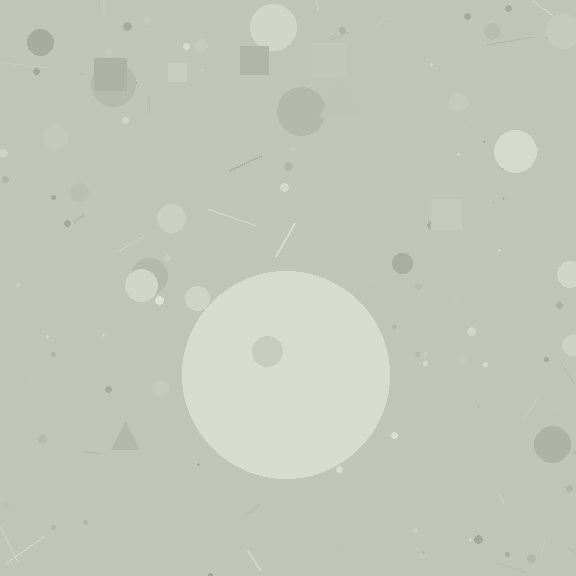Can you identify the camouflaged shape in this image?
The camouflaged shape is a circle.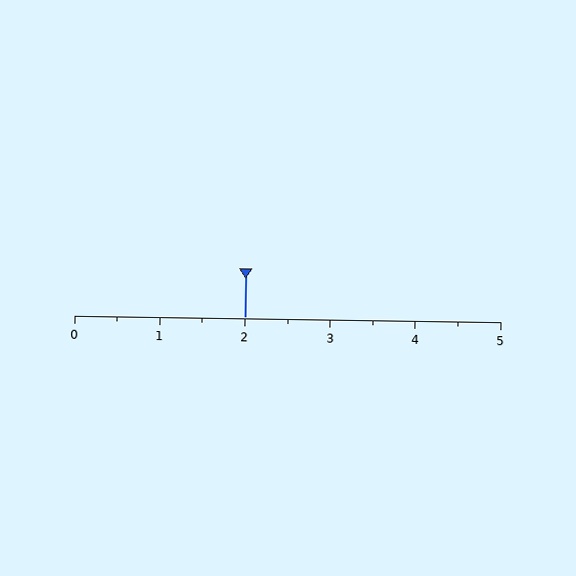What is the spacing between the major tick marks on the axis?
The major ticks are spaced 1 apart.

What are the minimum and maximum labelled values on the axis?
The axis runs from 0 to 5.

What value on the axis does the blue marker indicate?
The marker indicates approximately 2.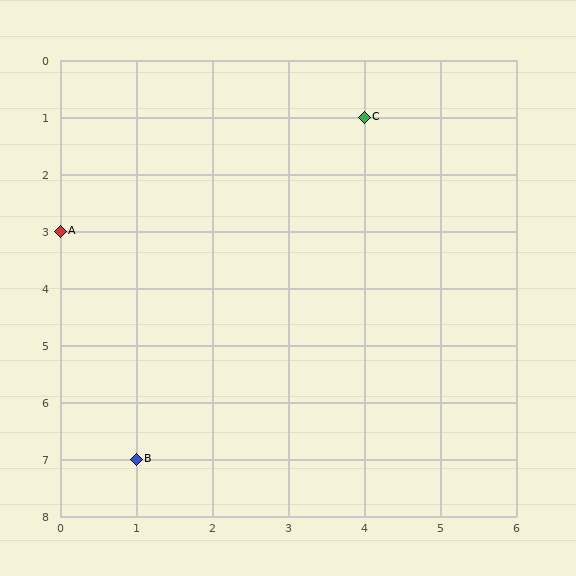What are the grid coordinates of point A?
Point A is at grid coordinates (0, 3).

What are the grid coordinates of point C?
Point C is at grid coordinates (4, 1).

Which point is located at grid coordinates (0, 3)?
Point A is at (0, 3).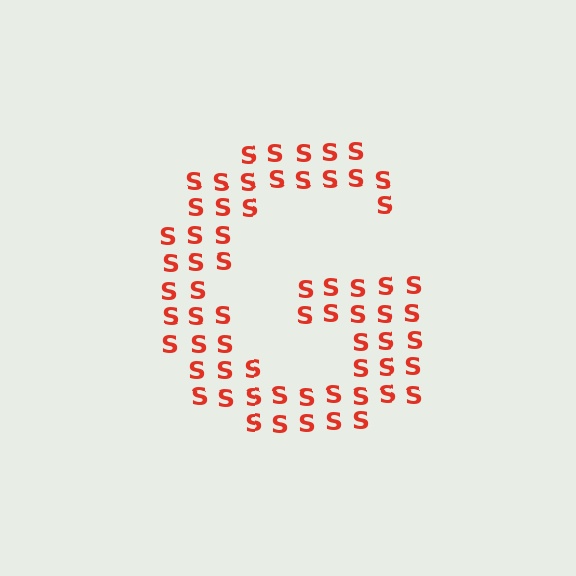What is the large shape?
The large shape is the letter G.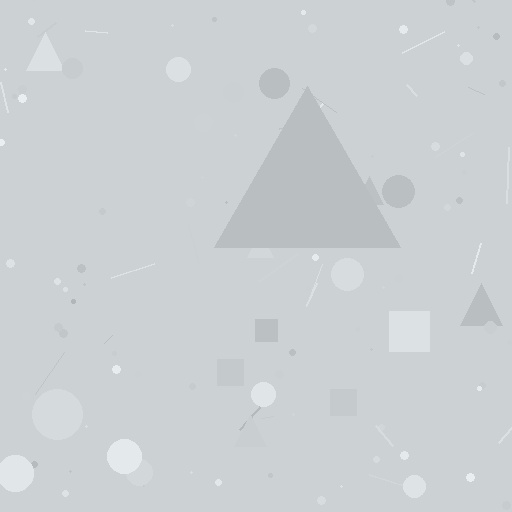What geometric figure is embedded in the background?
A triangle is embedded in the background.